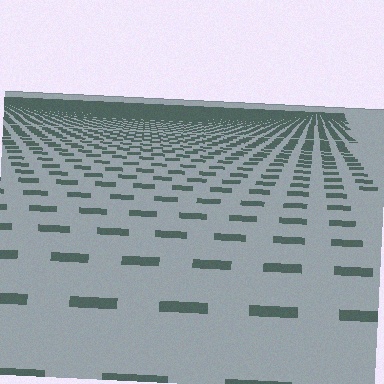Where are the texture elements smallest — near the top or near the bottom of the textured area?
Near the top.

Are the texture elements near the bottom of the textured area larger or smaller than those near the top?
Larger. Near the bottom, elements are closer to the viewer and appear at a bigger on-screen size.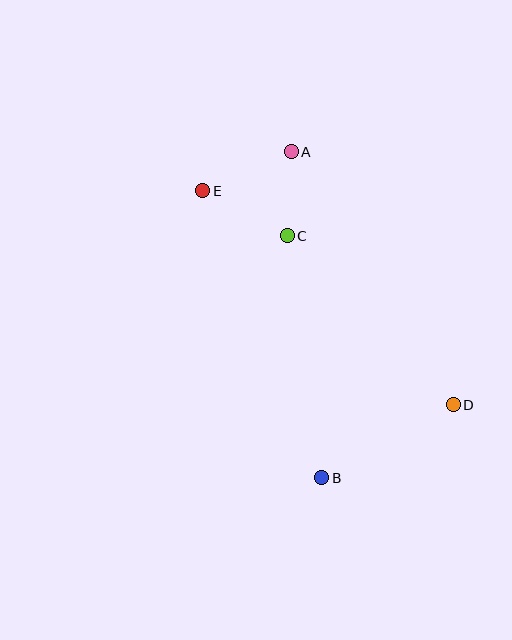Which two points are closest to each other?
Points A and C are closest to each other.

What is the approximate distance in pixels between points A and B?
The distance between A and B is approximately 327 pixels.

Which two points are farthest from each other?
Points D and E are farthest from each other.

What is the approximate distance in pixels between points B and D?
The distance between B and D is approximately 150 pixels.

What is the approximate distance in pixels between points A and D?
The distance between A and D is approximately 301 pixels.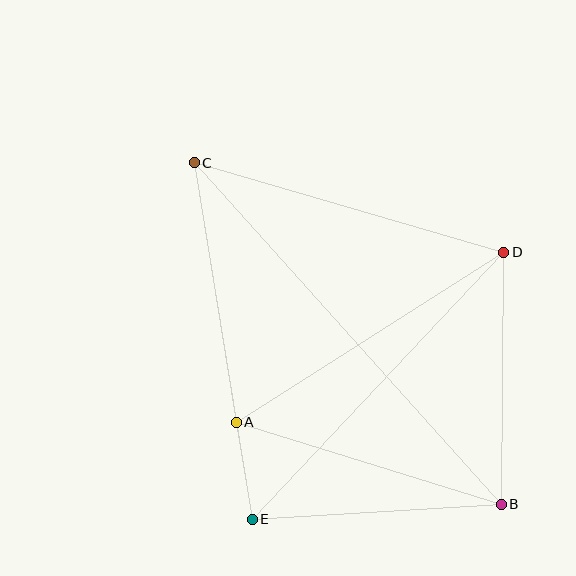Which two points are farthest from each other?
Points B and C are farthest from each other.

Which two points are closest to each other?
Points A and E are closest to each other.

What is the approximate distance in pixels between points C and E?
The distance between C and E is approximately 361 pixels.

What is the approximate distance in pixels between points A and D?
The distance between A and D is approximately 317 pixels.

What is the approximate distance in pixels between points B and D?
The distance between B and D is approximately 252 pixels.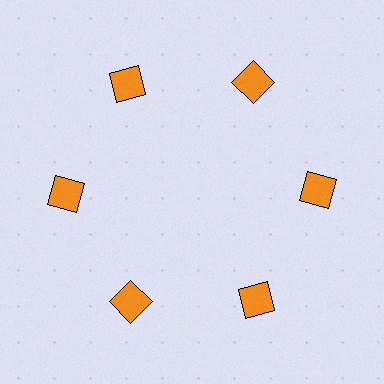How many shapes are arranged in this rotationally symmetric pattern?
There are 6 shapes, arranged in 6 groups of 1.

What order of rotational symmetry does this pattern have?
This pattern has 6-fold rotational symmetry.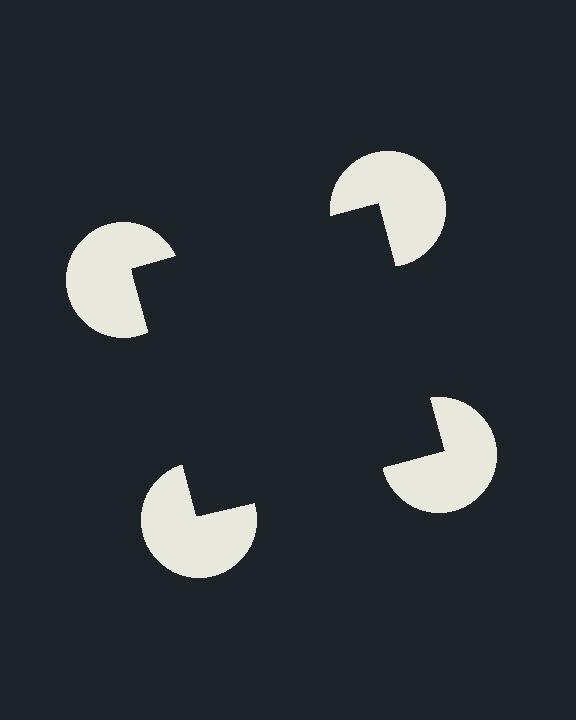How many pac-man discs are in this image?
There are 4 — one at each vertex of the illusory square.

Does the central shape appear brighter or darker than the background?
It typically appears slightly darker than the background, even though no actual brightness change is drawn.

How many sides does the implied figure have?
4 sides.